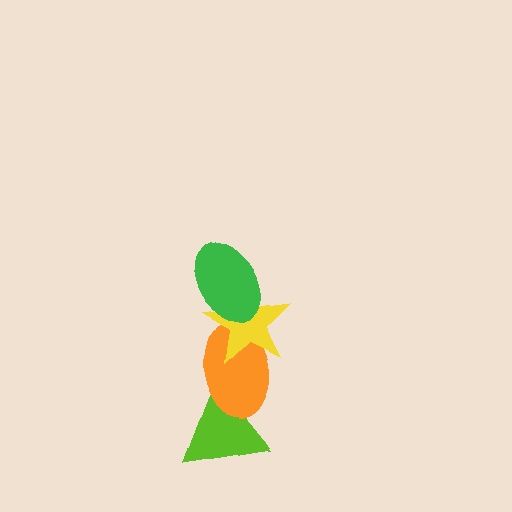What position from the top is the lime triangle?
The lime triangle is 4th from the top.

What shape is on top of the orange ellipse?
The yellow star is on top of the orange ellipse.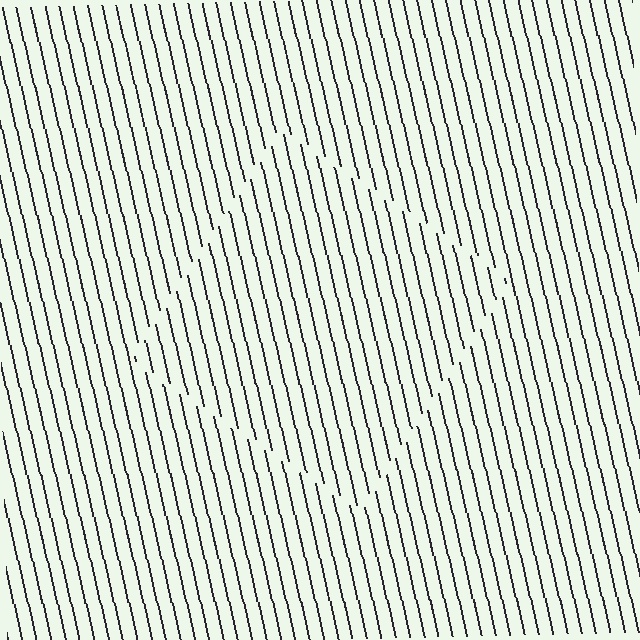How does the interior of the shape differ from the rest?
The interior of the shape contains the same grating, shifted by half a period — the contour is defined by the phase discontinuity where line-ends from the inner and outer gratings abut.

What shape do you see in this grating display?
An illusory square. The interior of the shape contains the same grating, shifted by half a period — the contour is defined by the phase discontinuity where line-ends from the inner and outer gratings abut.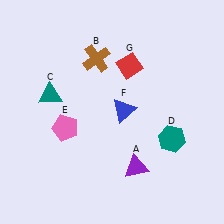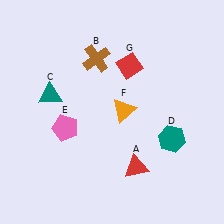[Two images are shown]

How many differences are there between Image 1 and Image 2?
There are 2 differences between the two images.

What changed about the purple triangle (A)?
In Image 1, A is purple. In Image 2, it changed to red.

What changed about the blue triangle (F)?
In Image 1, F is blue. In Image 2, it changed to orange.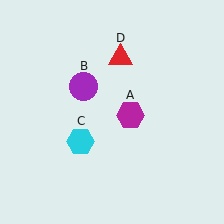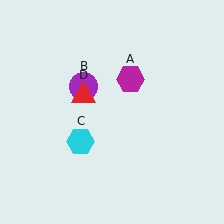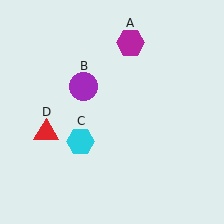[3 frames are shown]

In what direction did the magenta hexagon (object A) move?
The magenta hexagon (object A) moved up.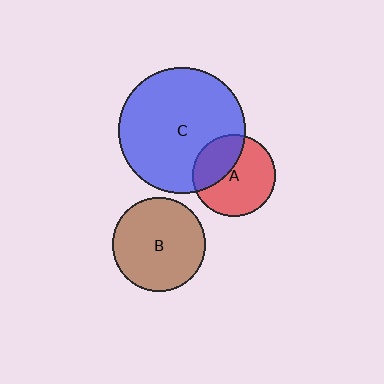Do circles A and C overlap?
Yes.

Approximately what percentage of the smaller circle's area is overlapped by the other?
Approximately 35%.